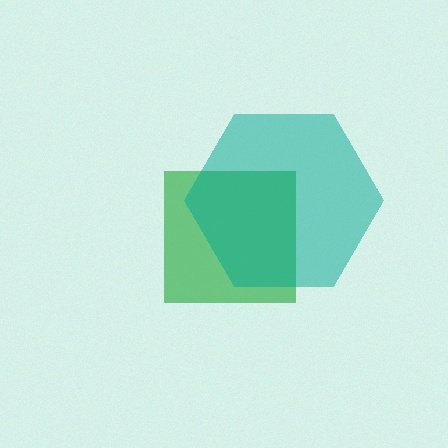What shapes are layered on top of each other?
The layered shapes are: a green square, a teal hexagon.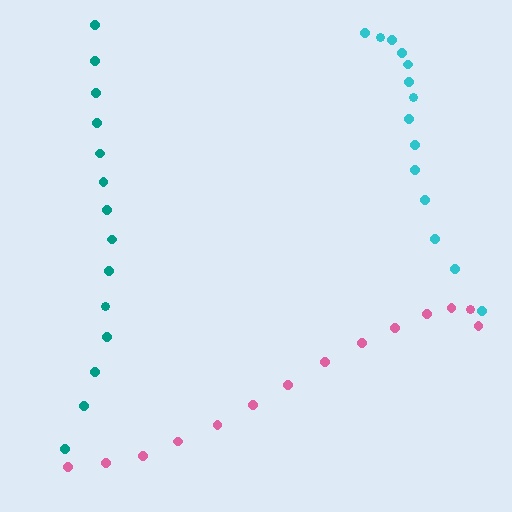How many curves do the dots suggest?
There are 3 distinct paths.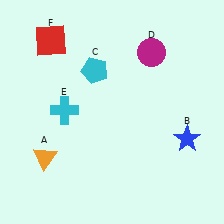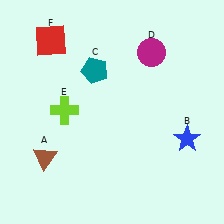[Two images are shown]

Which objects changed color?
A changed from orange to brown. C changed from cyan to teal. E changed from cyan to lime.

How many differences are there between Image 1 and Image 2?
There are 3 differences between the two images.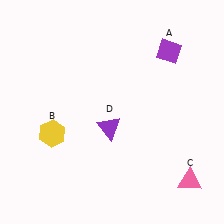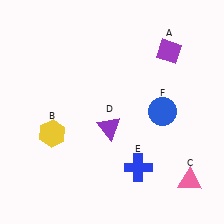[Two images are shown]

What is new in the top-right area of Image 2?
A blue circle (F) was added in the top-right area of Image 2.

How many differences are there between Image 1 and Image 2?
There are 2 differences between the two images.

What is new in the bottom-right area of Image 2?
A blue cross (E) was added in the bottom-right area of Image 2.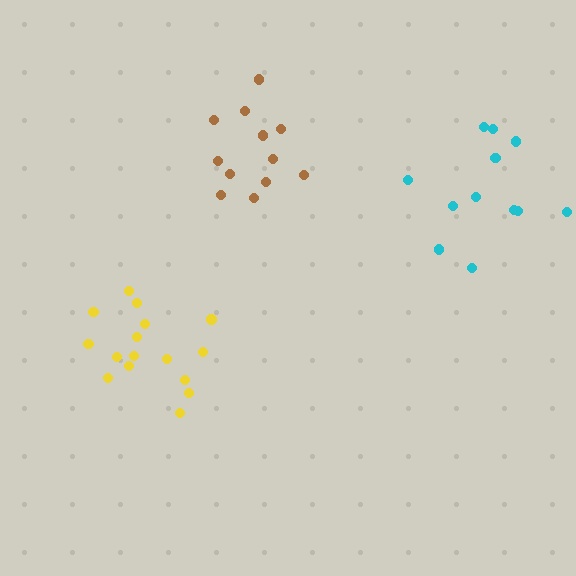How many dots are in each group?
Group 1: 16 dots, Group 2: 12 dots, Group 3: 12 dots (40 total).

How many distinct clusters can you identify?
There are 3 distinct clusters.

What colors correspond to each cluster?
The clusters are colored: yellow, cyan, brown.